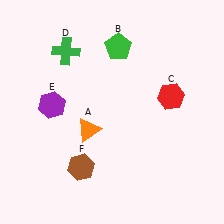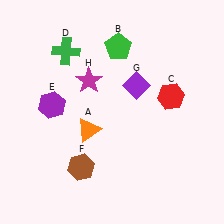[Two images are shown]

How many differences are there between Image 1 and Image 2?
There are 2 differences between the two images.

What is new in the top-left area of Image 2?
A magenta star (H) was added in the top-left area of Image 2.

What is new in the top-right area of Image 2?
A purple diamond (G) was added in the top-right area of Image 2.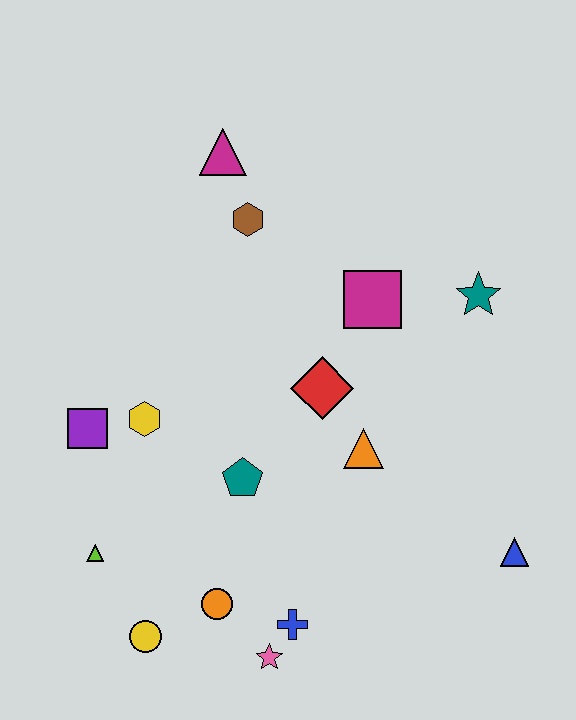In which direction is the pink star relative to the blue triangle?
The pink star is to the left of the blue triangle.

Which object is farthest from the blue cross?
The magenta triangle is farthest from the blue cross.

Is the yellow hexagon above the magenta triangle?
No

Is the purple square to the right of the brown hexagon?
No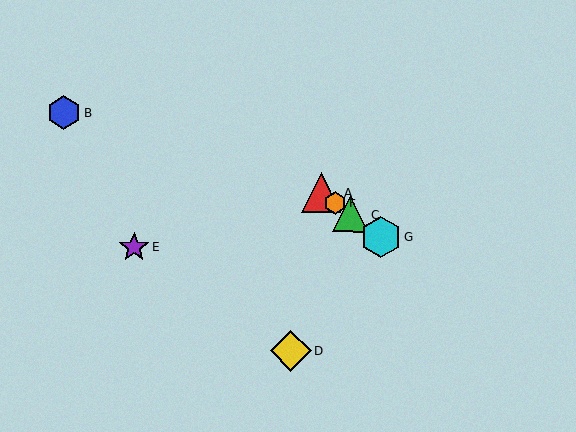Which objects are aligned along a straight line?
Objects A, C, F, G are aligned along a straight line.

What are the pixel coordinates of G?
Object G is at (381, 237).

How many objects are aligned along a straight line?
4 objects (A, C, F, G) are aligned along a straight line.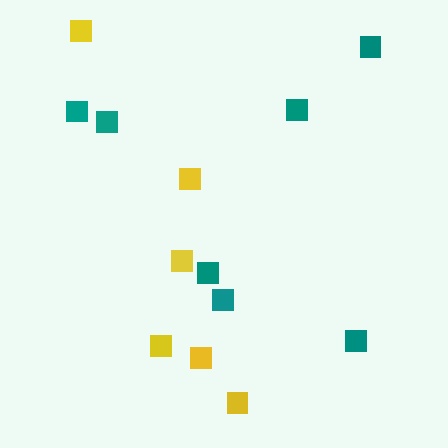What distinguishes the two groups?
There are 2 groups: one group of yellow squares (6) and one group of teal squares (7).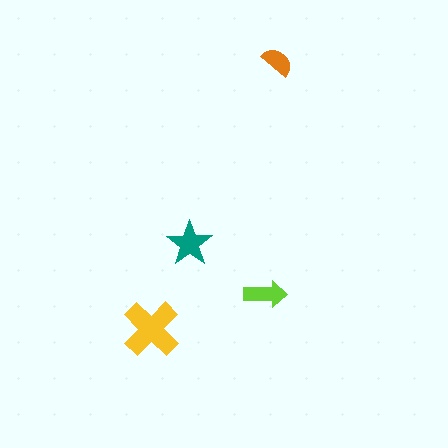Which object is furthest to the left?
The yellow cross is leftmost.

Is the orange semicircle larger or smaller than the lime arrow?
Smaller.